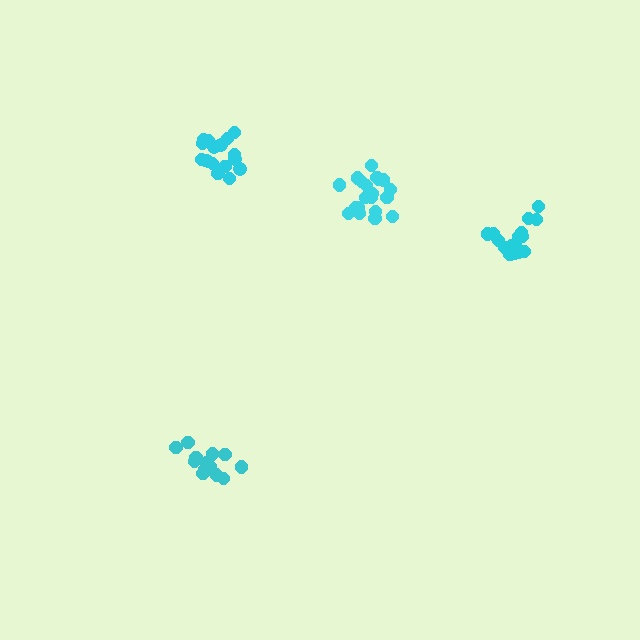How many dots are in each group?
Group 1: 20 dots, Group 2: 16 dots, Group 3: 17 dots, Group 4: 14 dots (67 total).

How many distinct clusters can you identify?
There are 4 distinct clusters.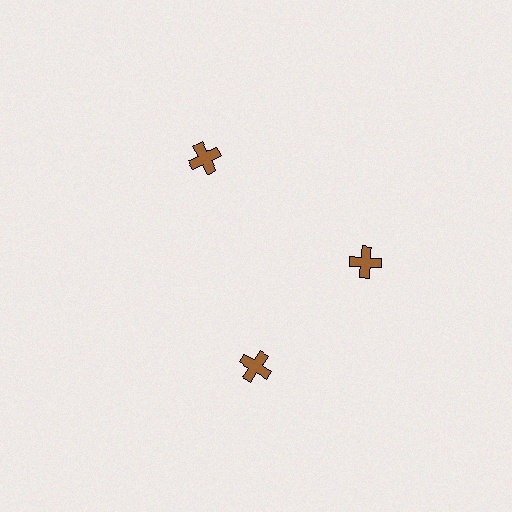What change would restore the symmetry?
The symmetry would be restored by rotating it back into even spacing with its neighbors so that all 3 crosses sit at equal angles and equal distance from the center.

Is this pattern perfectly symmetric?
No. The 3 brown crosses are arranged in a ring, but one element near the 7 o'clock position is rotated out of alignment along the ring, breaking the 3-fold rotational symmetry.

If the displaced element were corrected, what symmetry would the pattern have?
It would have 3-fold rotational symmetry — the pattern would map onto itself every 120 degrees.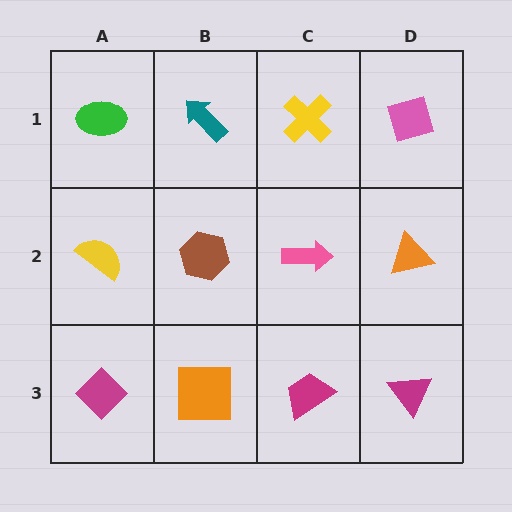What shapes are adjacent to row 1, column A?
A yellow semicircle (row 2, column A), a teal arrow (row 1, column B).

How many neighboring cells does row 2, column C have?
4.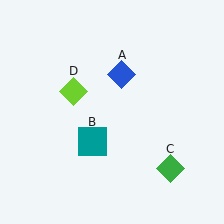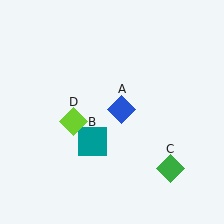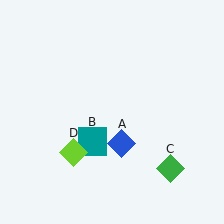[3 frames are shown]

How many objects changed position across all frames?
2 objects changed position: blue diamond (object A), lime diamond (object D).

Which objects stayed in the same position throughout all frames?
Teal square (object B) and green diamond (object C) remained stationary.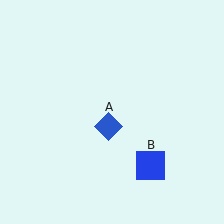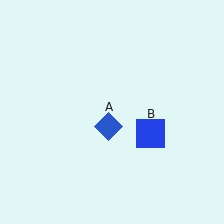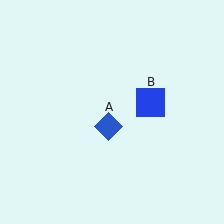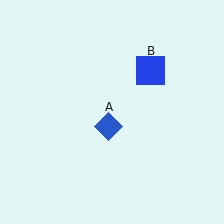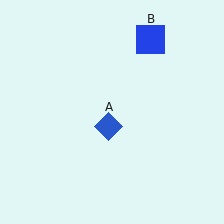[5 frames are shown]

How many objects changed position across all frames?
1 object changed position: blue square (object B).